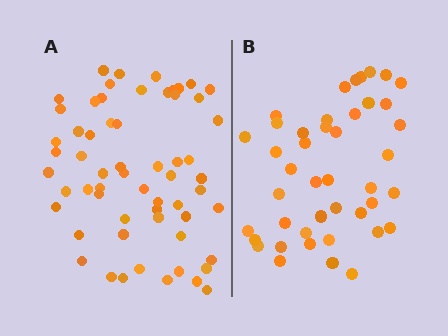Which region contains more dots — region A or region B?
Region A (the left region) has more dots.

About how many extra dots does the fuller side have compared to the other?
Region A has approximately 15 more dots than region B.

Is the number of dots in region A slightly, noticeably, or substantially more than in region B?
Region A has noticeably more, but not dramatically so. The ratio is roughly 1.4 to 1.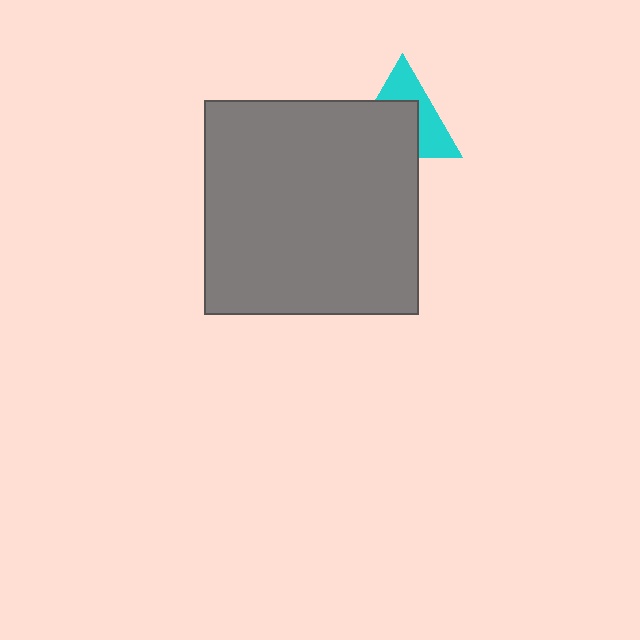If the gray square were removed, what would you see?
You would see the complete cyan triangle.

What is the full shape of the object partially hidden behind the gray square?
The partially hidden object is a cyan triangle.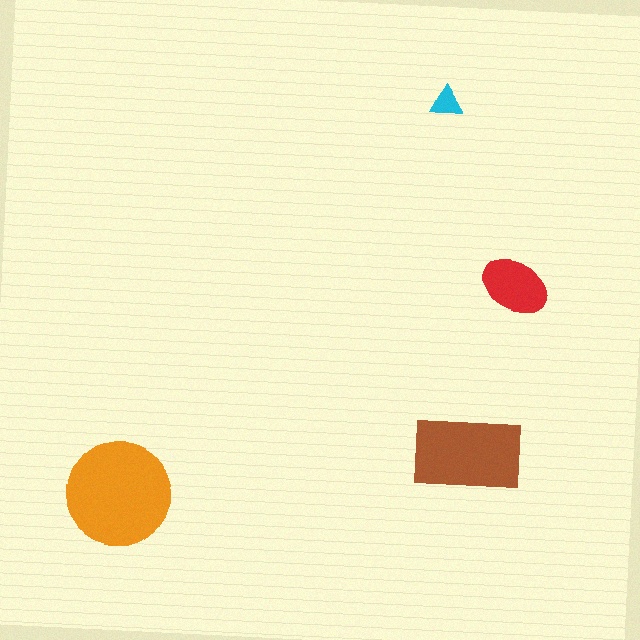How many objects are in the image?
There are 4 objects in the image.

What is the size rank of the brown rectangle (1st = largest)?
2nd.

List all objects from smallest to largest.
The cyan triangle, the red ellipse, the brown rectangle, the orange circle.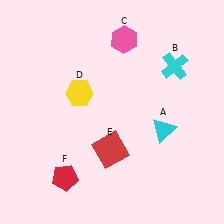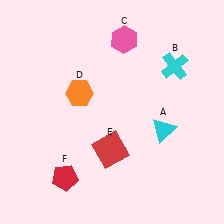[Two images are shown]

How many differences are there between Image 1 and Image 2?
There is 1 difference between the two images.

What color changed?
The hexagon (D) changed from yellow in Image 1 to orange in Image 2.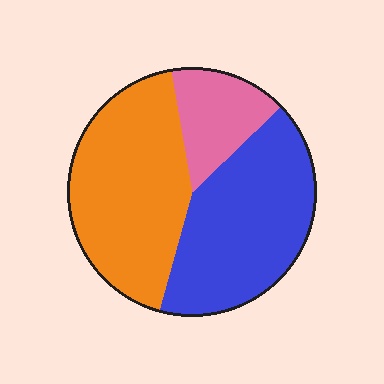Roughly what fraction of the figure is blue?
Blue takes up about two fifths (2/5) of the figure.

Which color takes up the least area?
Pink, at roughly 15%.